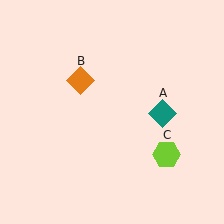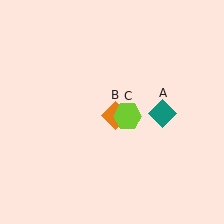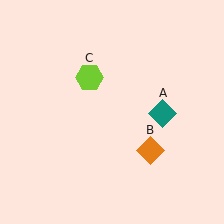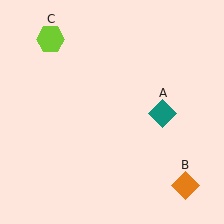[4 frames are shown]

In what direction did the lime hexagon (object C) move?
The lime hexagon (object C) moved up and to the left.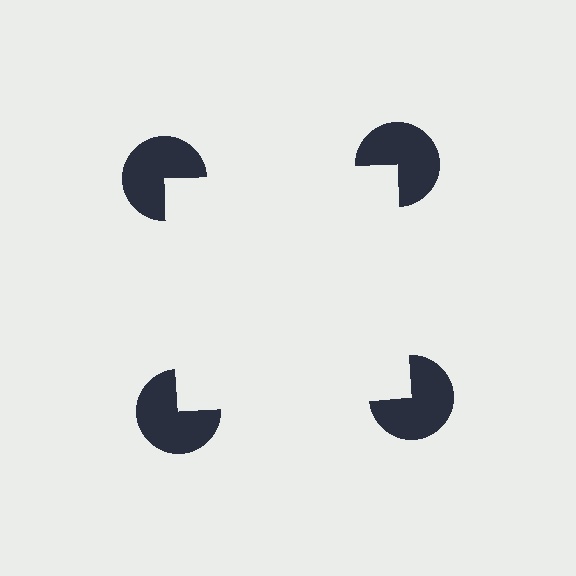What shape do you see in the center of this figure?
An illusory square — its edges are inferred from the aligned wedge cuts in the pac-man discs, not physically drawn.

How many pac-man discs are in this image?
There are 4 — one at each vertex of the illusory square.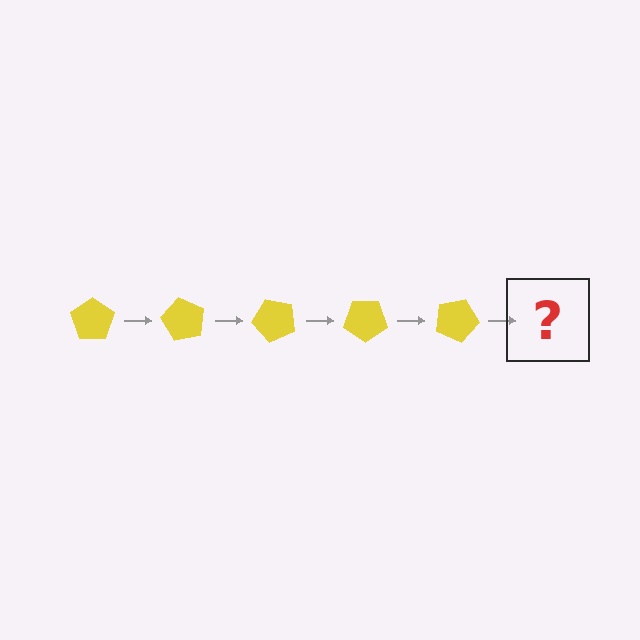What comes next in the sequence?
The next element should be a yellow pentagon rotated 300 degrees.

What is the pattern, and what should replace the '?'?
The pattern is that the pentagon rotates 60 degrees each step. The '?' should be a yellow pentagon rotated 300 degrees.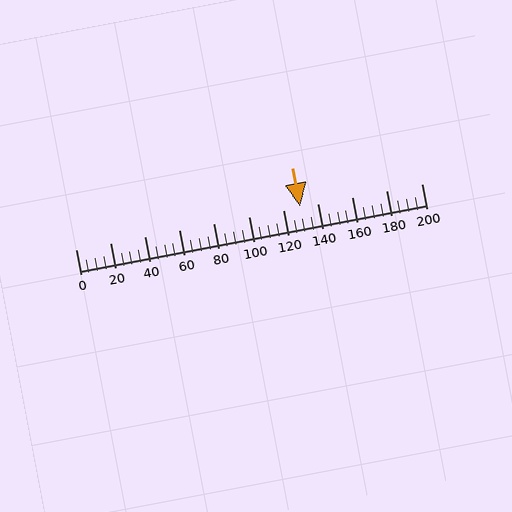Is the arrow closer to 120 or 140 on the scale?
The arrow is closer to 140.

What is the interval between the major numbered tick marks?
The major tick marks are spaced 20 units apart.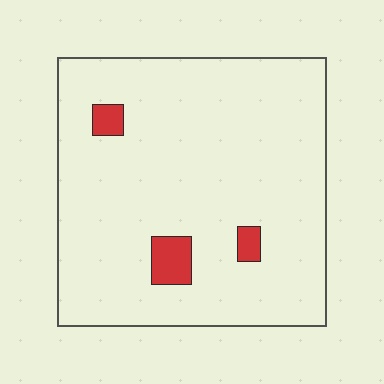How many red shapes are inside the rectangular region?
3.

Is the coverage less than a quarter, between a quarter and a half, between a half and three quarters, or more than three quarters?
Less than a quarter.